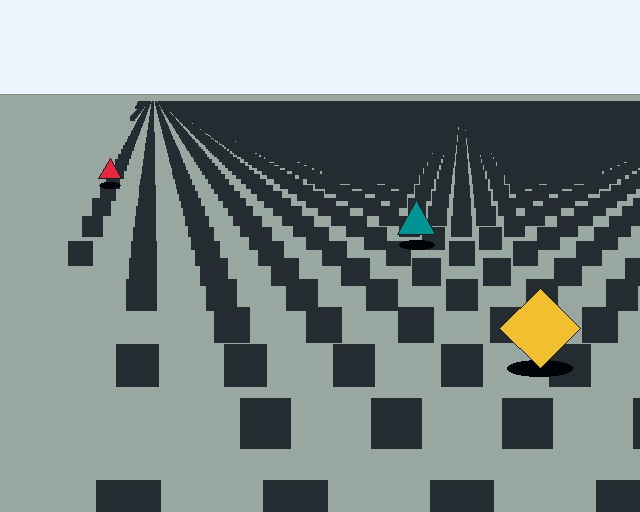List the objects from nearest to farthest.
From nearest to farthest: the yellow diamond, the teal triangle, the red triangle.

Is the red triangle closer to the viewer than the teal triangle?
No. The teal triangle is closer — you can tell from the texture gradient: the ground texture is coarser near it.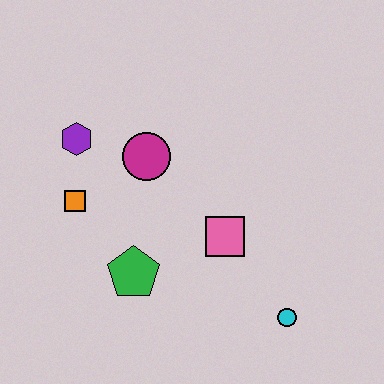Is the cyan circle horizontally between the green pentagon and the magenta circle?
No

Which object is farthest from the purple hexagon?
The cyan circle is farthest from the purple hexagon.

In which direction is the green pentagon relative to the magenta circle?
The green pentagon is below the magenta circle.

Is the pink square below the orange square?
Yes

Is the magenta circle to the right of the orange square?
Yes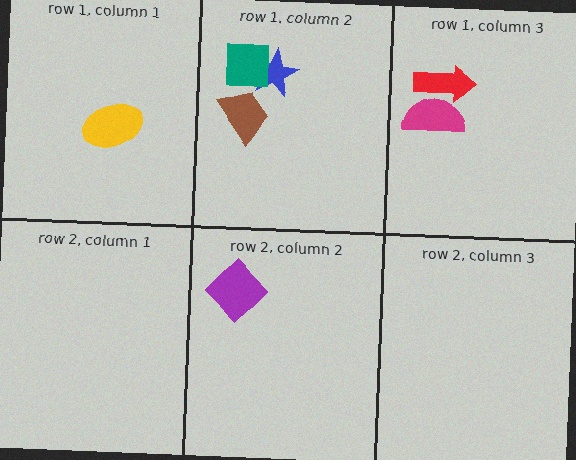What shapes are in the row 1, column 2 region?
The blue star, the brown trapezoid, the teal square.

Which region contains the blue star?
The row 1, column 2 region.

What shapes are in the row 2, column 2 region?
The purple diamond.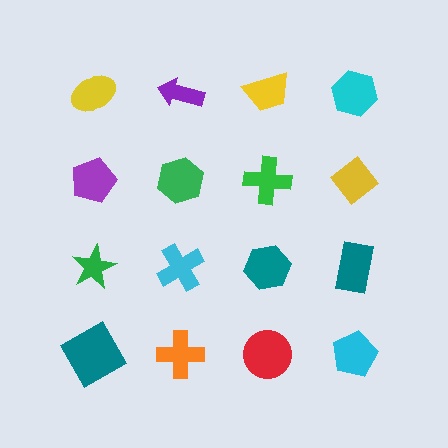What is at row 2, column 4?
A yellow diamond.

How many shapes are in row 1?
4 shapes.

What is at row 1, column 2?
A purple arrow.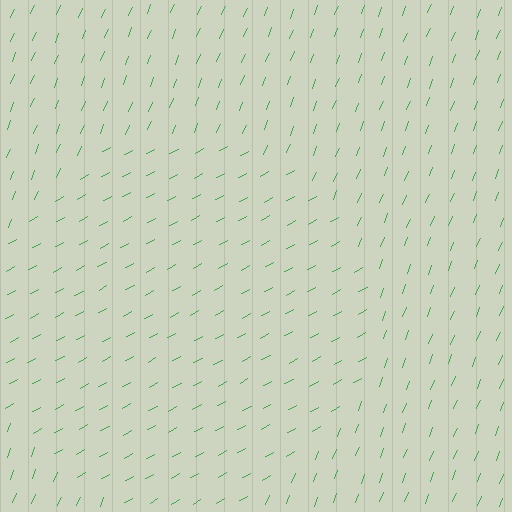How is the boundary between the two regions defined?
The boundary is defined purely by a change in line orientation (approximately 39 degrees difference). All lines are the same color and thickness.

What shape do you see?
I see a circle.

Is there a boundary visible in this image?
Yes, there is a texture boundary formed by a change in line orientation.